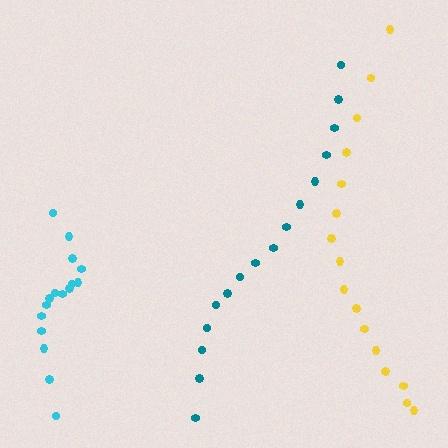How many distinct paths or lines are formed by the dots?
There are 3 distinct paths.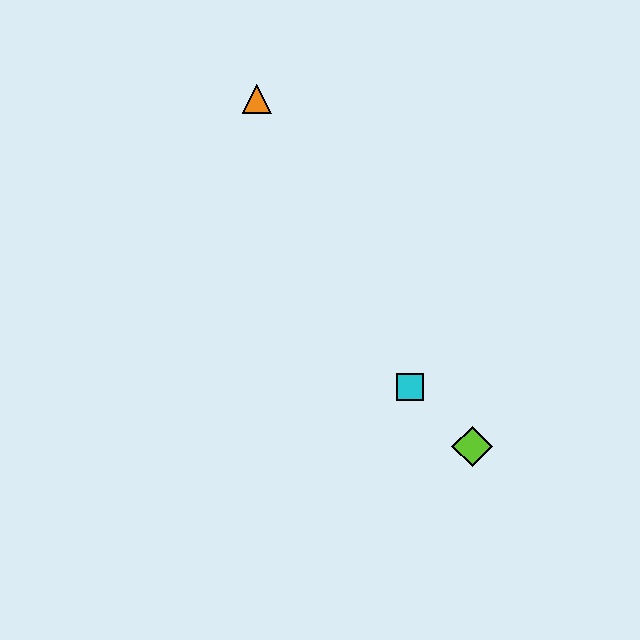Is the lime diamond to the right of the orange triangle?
Yes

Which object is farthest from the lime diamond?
The orange triangle is farthest from the lime diamond.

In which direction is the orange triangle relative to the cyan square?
The orange triangle is above the cyan square.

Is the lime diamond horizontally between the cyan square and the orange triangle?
No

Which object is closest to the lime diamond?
The cyan square is closest to the lime diamond.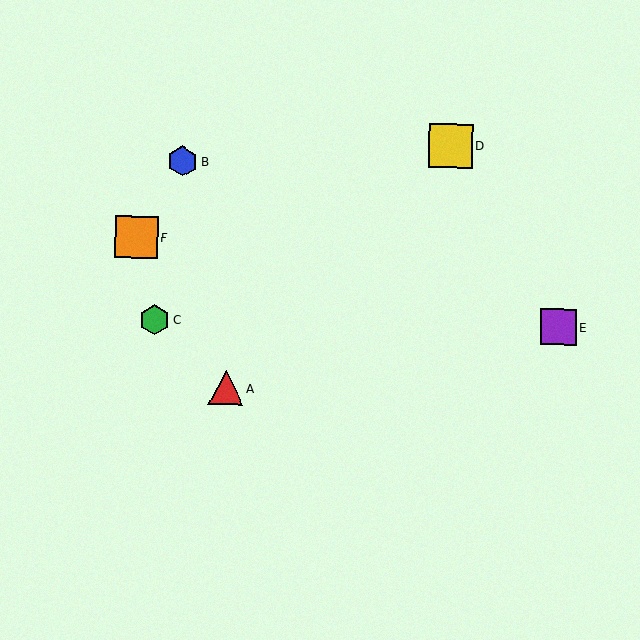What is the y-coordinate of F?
Object F is at y≈237.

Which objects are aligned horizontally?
Objects C, E are aligned horizontally.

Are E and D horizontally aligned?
No, E is at y≈327 and D is at y≈146.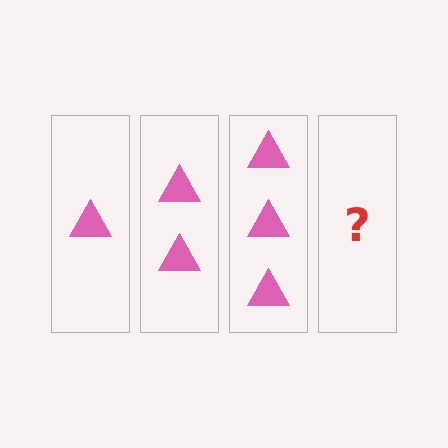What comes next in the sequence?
The next element should be 4 triangles.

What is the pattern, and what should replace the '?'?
The pattern is that each step adds one more triangle. The '?' should be 4 triangles.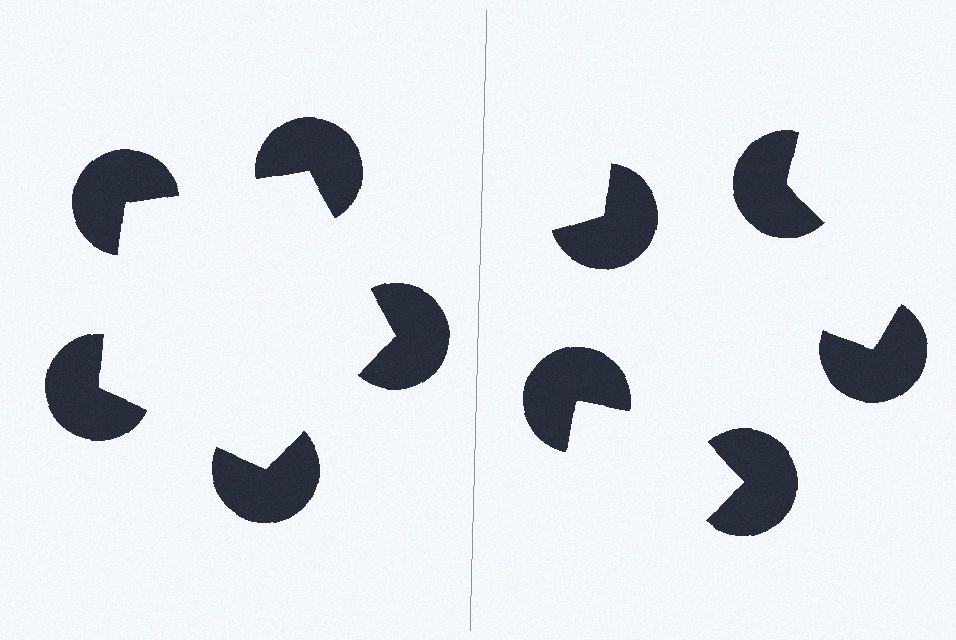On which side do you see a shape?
An illusory pentagon appears on the left side. On the right side the wedge cuts are rotated, so no coherent shape forms.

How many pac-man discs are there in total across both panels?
10 — 5 on each side.